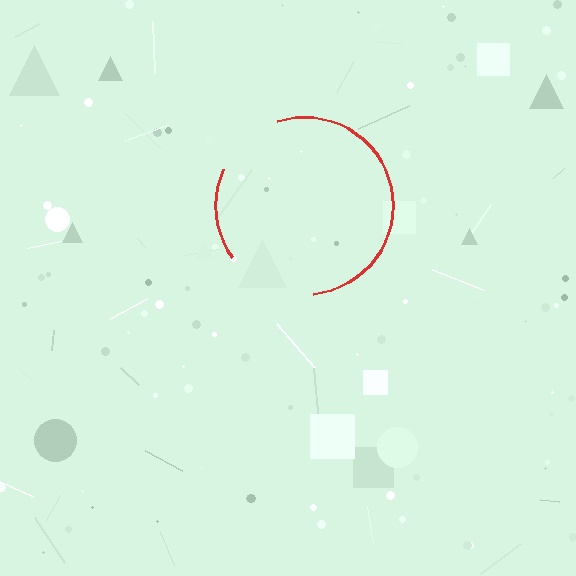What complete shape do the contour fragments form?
The contour fragments form a circle.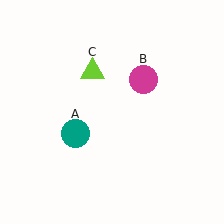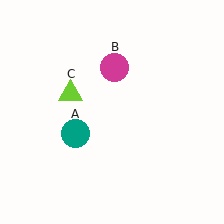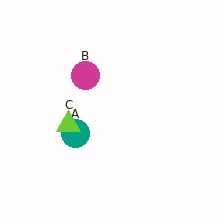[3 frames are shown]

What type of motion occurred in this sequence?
The magenta circle (object B), lime triangle (object C) rotated counterclockwise around the center of the scene.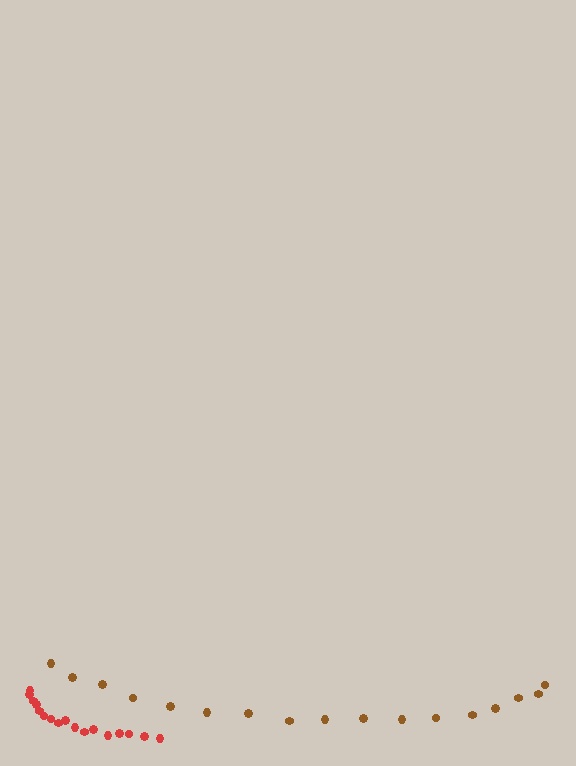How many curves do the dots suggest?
There are 2 distinct paths.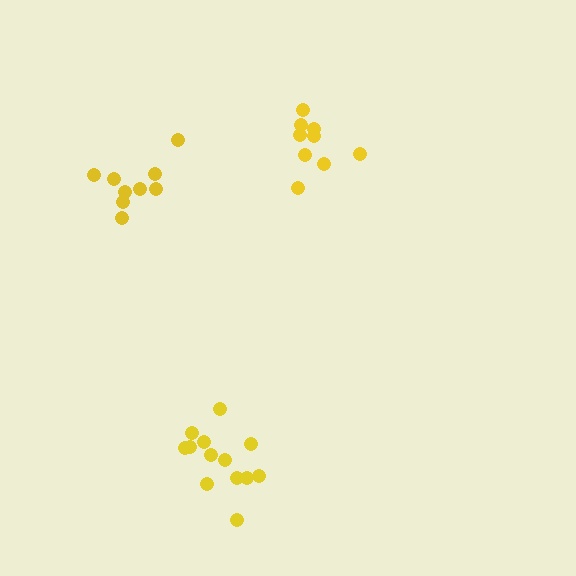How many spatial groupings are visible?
There are 3 spatial groupings.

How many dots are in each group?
Group 1: 9 dots, Group 2: 9 dots, Group 3: 13 dots (31 total).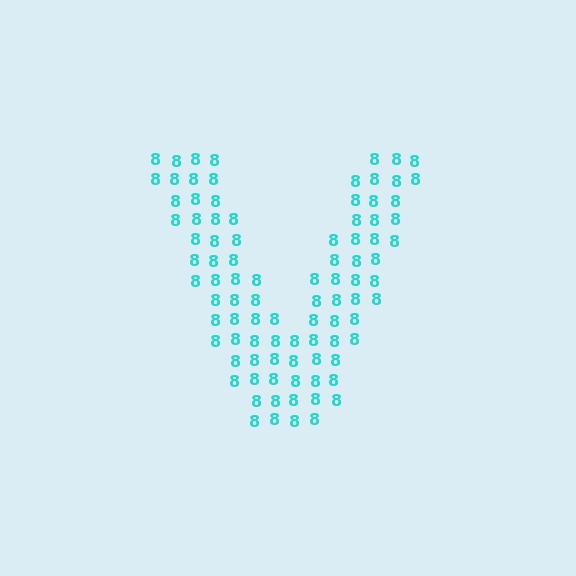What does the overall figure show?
The overall figure shows the letter V.